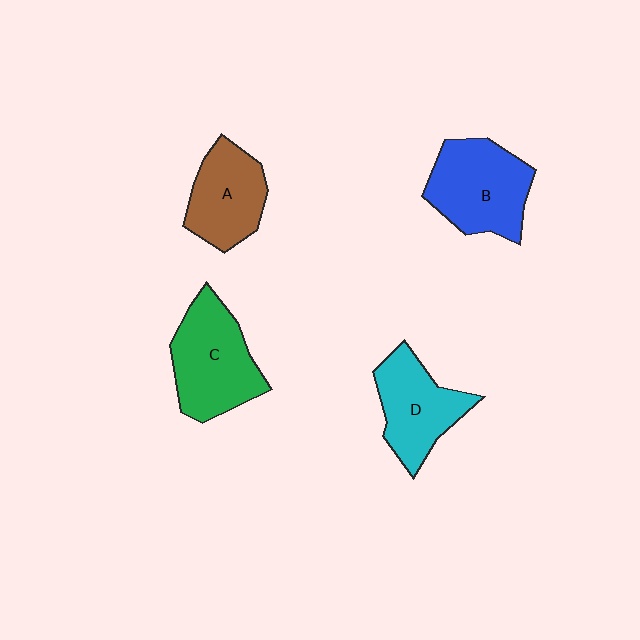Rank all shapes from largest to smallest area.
From largest to smallest: C (green), B (blue), D (cyan), A (brown).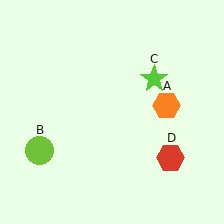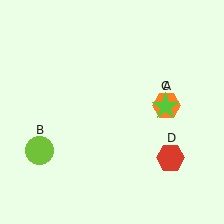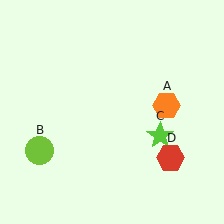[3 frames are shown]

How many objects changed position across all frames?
1 object changed position: lime star (object C).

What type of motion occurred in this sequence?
The lime star (object C) rotated clockwise around the center of the scene.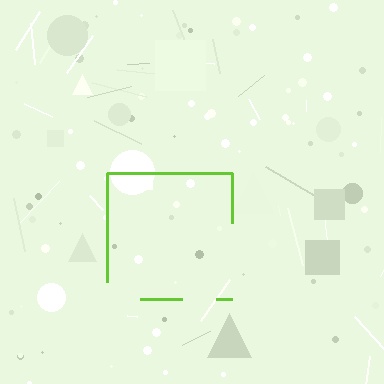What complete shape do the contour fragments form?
The contour fragments form a square.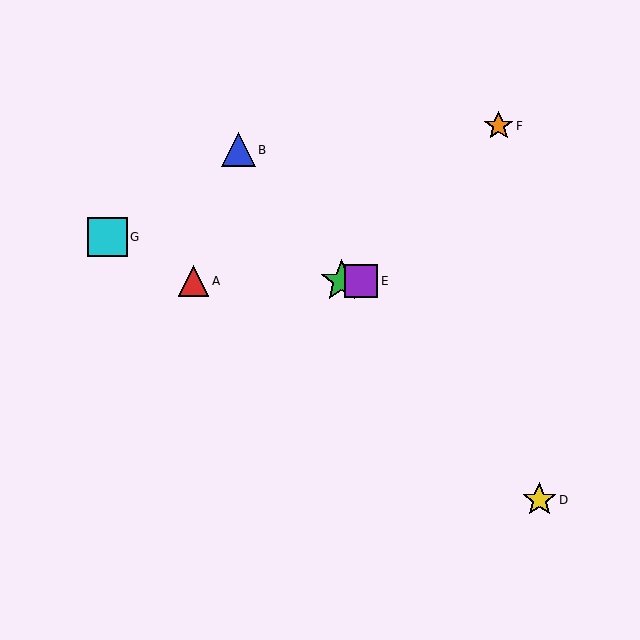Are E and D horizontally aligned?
No, E is at y≈281 and D is at y≈500.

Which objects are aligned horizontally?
Objects A, C, E are aligned horizontally.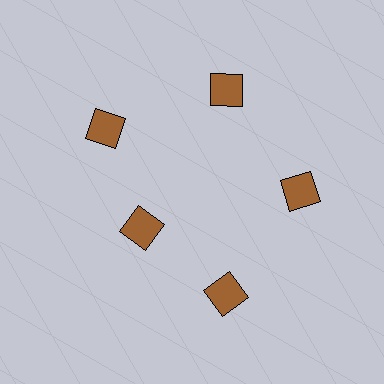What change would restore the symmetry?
The symmetry would be restored by moving it outward, back onto the ring so that all 5 diamonds sit at equal angles and equal distance from the center.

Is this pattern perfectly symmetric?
No. The 5 brown diamonds are arranged in a ring, but one element near the 8 o'clock position is pulled inward toward the center, breaking the 5-fold rotational symmetry.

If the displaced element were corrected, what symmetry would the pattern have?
It would have 5-fold rotational symmetry — the pattern would map onto itself every 72 degrees.